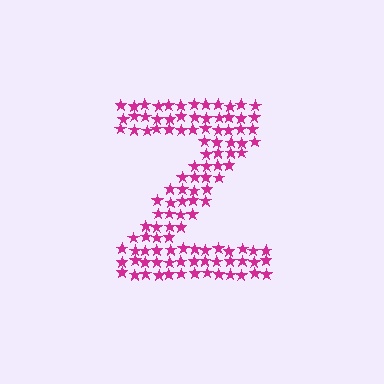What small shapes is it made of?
It is made of small stars.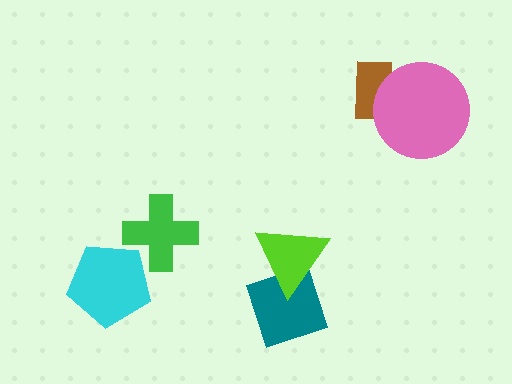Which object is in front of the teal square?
The lime triangle is in front of the teal square.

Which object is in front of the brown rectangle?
The pink circle is in front of the brown rectangle.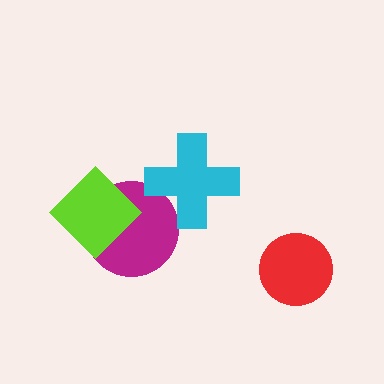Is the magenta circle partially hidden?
Yes, it is partially covered by another shape.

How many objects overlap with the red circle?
0 objects overlap with the red circle.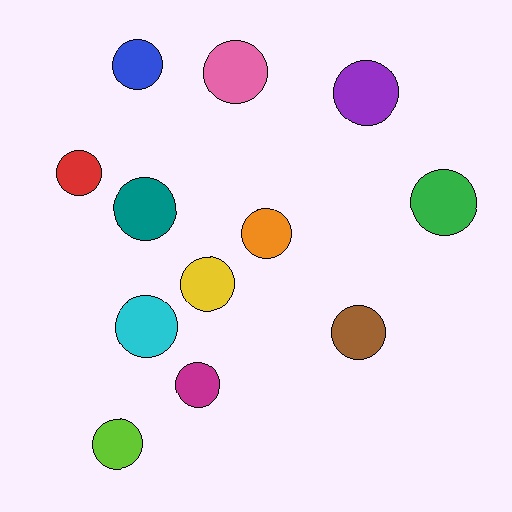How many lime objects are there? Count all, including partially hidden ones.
There is 1 lime object.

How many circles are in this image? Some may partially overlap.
There are 12 circles.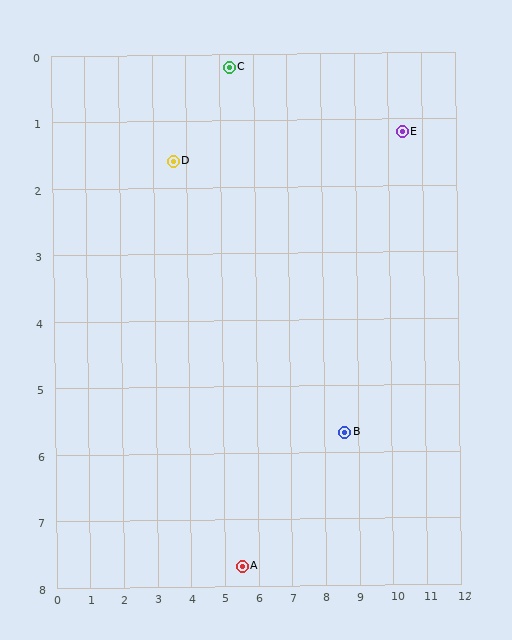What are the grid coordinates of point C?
Point C is at approximately (5.3, 0.2).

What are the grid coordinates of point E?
Point E is at approximately (10.4, 1.2).